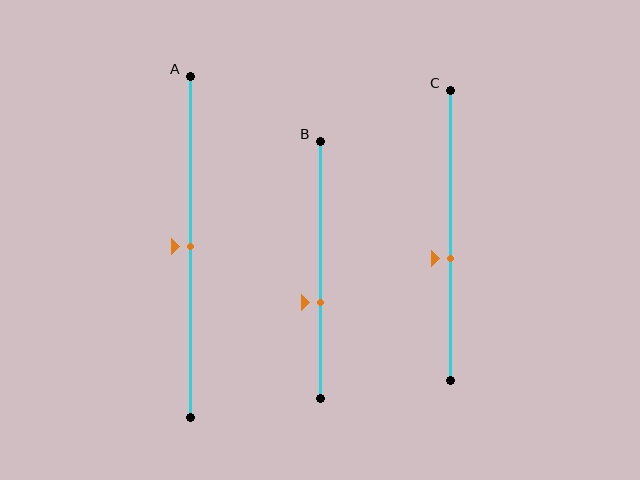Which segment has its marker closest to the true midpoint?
Segment A has its marker closest to the true midpoint.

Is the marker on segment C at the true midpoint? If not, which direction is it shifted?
No, the marker on segment C is shifted downward by about 8% of the segment length.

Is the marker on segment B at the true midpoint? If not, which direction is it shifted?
No, the marker on segment B is shifted downward by about 13% of the segment length.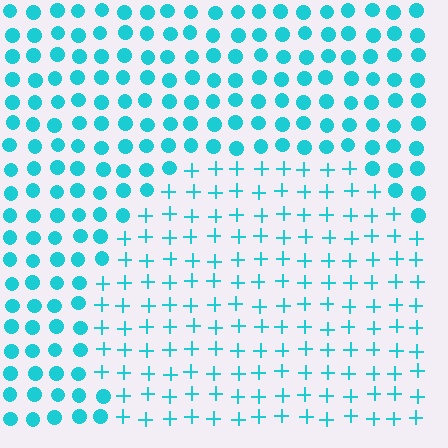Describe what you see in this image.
The image is filled with small cyan elements arranged in a uniform grid. A circle-shaped region contains plus signs, while the surrounding area contains circles. The boundary is defined purely by the change in element shape.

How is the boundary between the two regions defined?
The boundary is defined by a change in element shape: plus signs inside vs. circles outside. All elements share the same color and spacing.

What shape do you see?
I see a circle.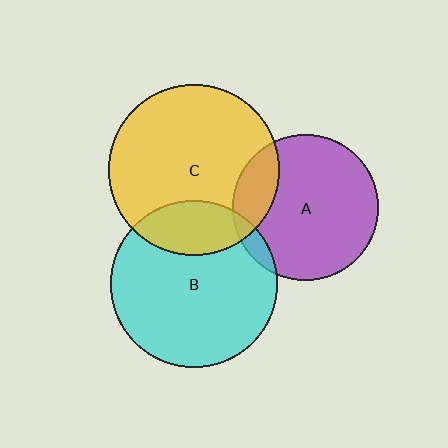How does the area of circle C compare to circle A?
Approximately 1.4 times.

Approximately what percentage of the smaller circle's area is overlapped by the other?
Approximately 20%.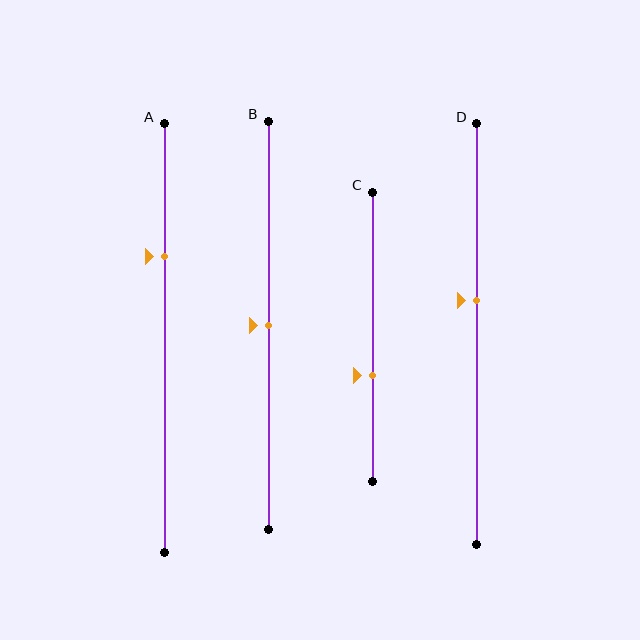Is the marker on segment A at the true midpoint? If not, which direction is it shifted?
No, the marker on segment A is shifted upward by about 19% of the segment length.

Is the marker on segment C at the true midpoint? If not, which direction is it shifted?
No, the marker on segment C is shifted downward by about 13% of the segment length.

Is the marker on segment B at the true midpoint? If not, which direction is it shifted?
Yes, the marker on segment B is at the true midpoint.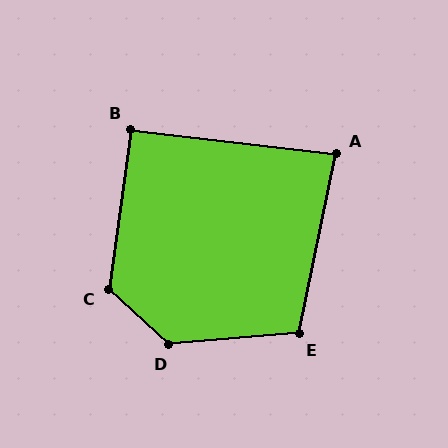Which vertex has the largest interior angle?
D, at approximately 132 degrees.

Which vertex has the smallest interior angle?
A, at approximately 85 degrees.